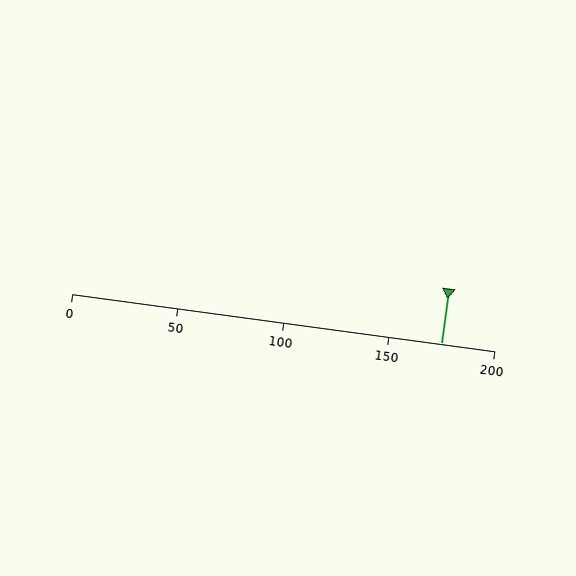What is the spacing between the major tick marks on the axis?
The major ticks are spaced 50 apart.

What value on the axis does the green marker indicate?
The marker indicates approximately 175.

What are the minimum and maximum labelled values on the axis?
The axis runs from 0 to 200.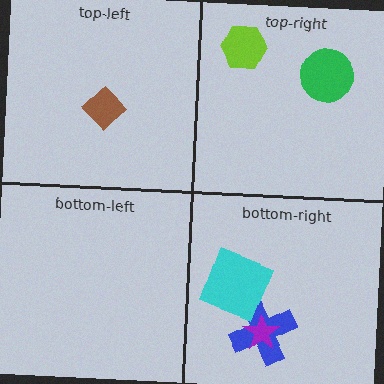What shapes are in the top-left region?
The brown diamond.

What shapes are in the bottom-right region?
The blue cross, the purple star, the cyan square.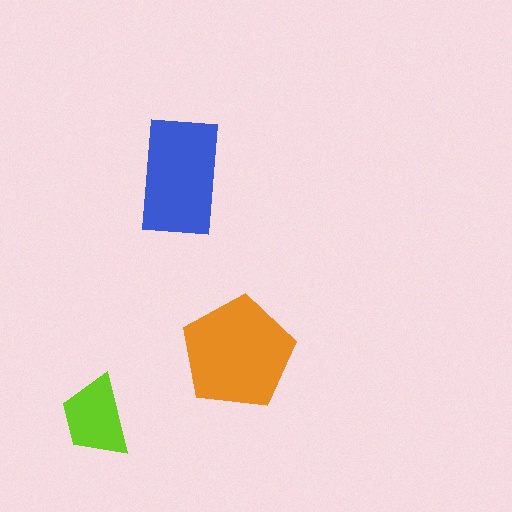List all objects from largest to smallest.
The orange pentagon, the blue rectangle, the lime trapezoid.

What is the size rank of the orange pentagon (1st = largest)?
1st.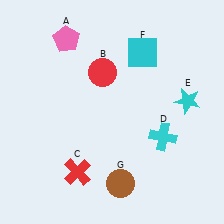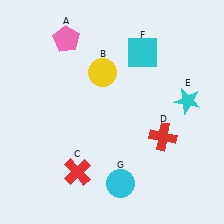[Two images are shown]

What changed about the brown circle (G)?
In Image 1, G is brown. In Image 2, it changed to cyan.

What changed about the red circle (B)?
In Image 1, B is red. In Image 2, it changed to yellow.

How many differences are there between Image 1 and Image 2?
There are 3 differences between the two images.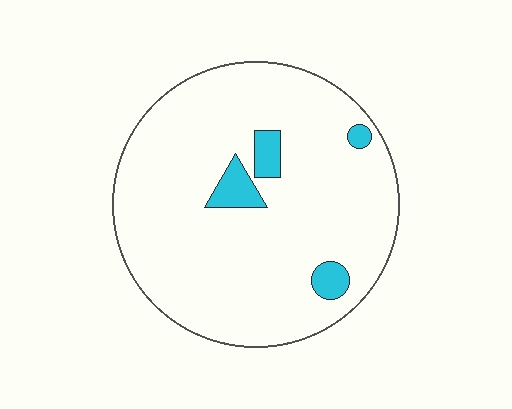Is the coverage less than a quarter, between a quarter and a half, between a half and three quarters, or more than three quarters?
Less than a quarter.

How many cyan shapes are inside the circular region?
4.